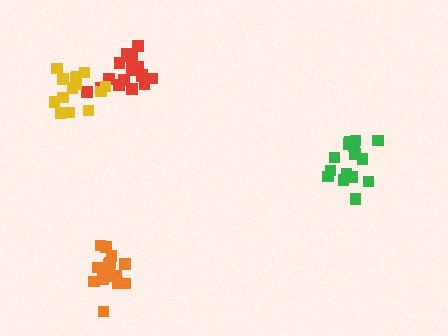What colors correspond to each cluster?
The clusters are colored: red, yellow, orange, green.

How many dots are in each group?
Group 1: 19 dots, Group 2: 15 dots, Group 3: 17 dots, Group 4: 17 dots (68 total).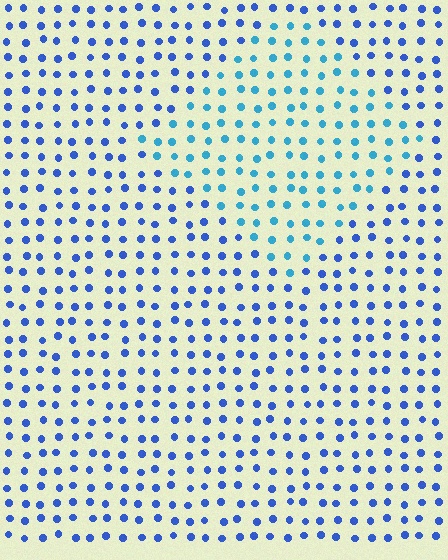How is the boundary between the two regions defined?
The boundary is defined purely by a slight shift in hue (about 31 degrees). Spacing, size, and orientation are identical on both sides.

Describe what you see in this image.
The image is filled with small blue elements in a uniform arrangement. A diamond-shaped region is visible where the elements are tinted to a slightly different hue, forming a subtle color boundary.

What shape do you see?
I see a diamond.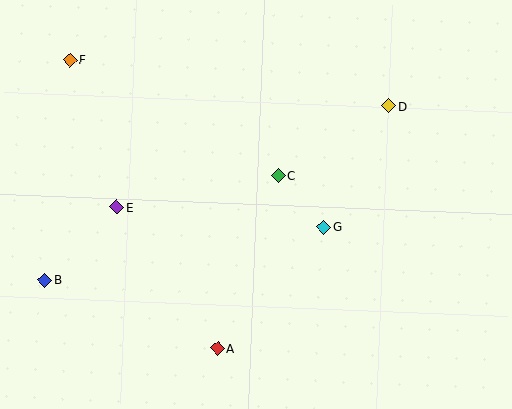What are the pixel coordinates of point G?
Point G is at (324, 227).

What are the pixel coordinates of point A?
Point A is at (217, 348).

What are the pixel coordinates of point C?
Point C is at (279, 175).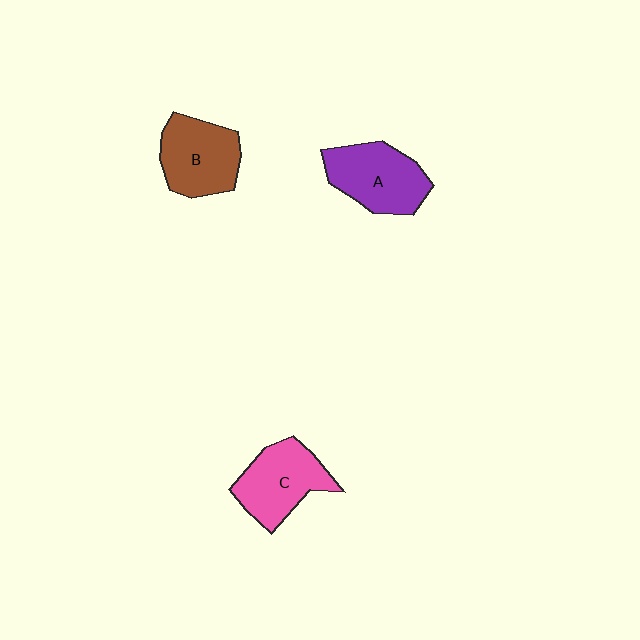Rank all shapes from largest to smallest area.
From largest to smallest: A (purple), C (pink), B (brown).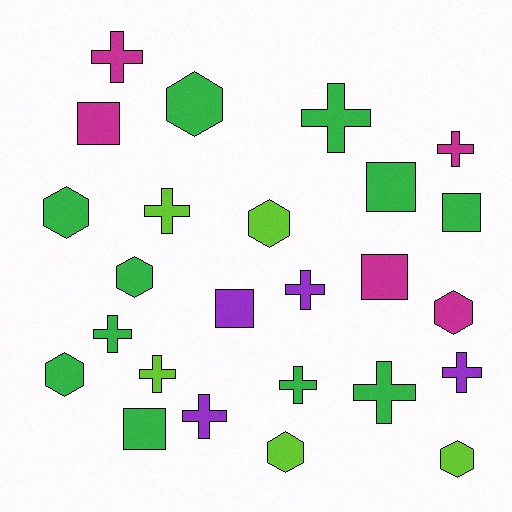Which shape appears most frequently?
Cross, with 11 objects.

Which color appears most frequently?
Green, with 11 objects.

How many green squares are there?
There are 3 green squares.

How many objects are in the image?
There are 25 objects.